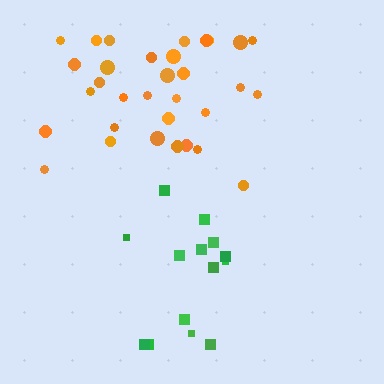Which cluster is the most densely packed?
Orange.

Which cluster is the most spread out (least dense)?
Green.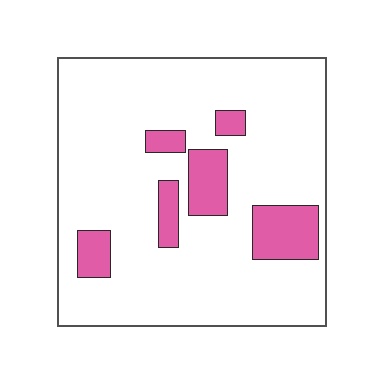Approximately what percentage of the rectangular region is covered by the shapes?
Approximately 15%.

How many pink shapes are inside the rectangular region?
6.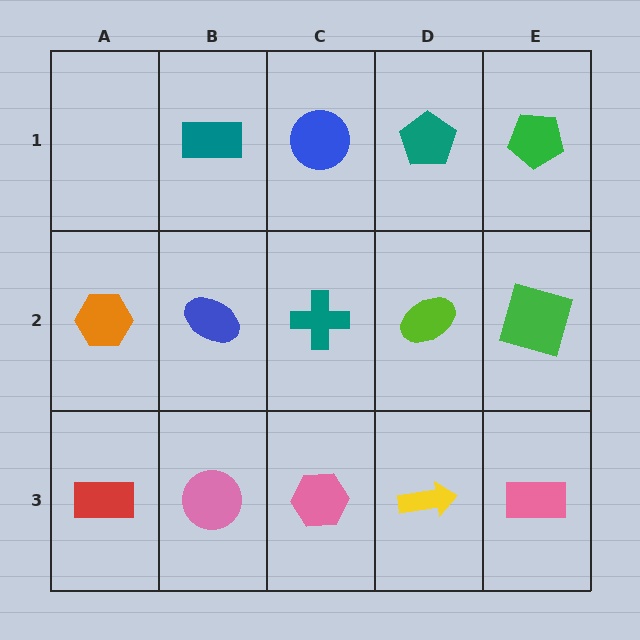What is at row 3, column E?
A pink rectangle.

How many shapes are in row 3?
5 shapes.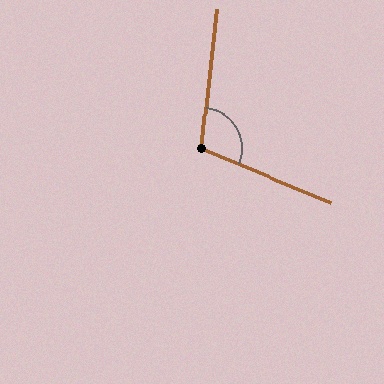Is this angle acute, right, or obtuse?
It is obtuse.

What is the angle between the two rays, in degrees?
Approximately 106 degrees.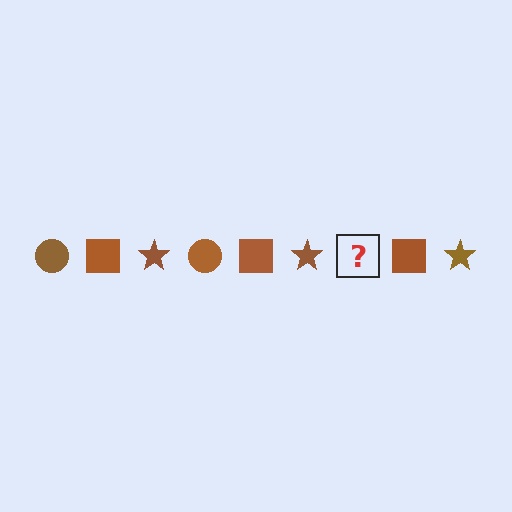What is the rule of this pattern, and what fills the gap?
The rule is that the pattern cycles through circle, square, star shapes in brown. The gap should be filled with a brown circle.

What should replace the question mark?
The question mark should be replaced with a brown circle.